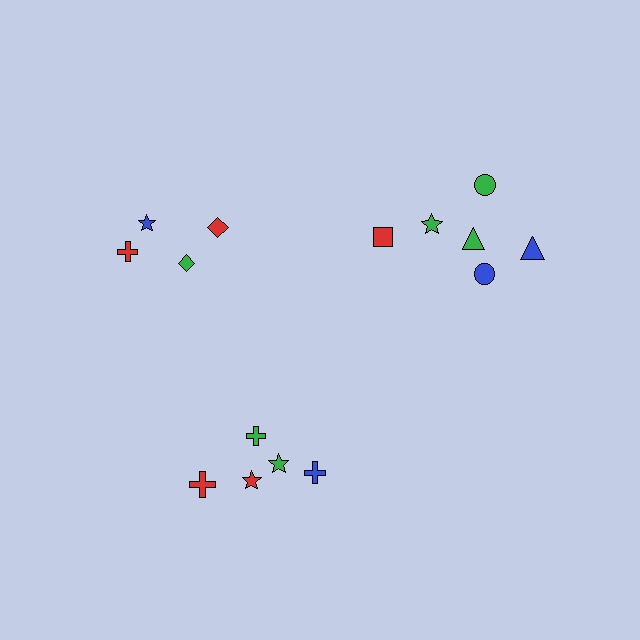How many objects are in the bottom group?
There are 5 objects.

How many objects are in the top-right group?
There are 6 objects.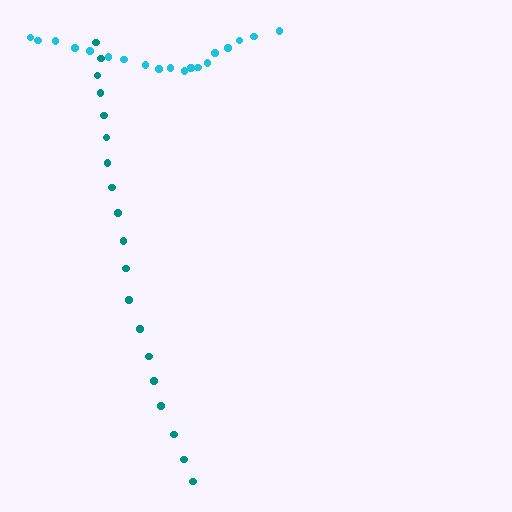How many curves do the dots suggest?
There are 2 distinct paths.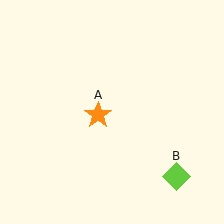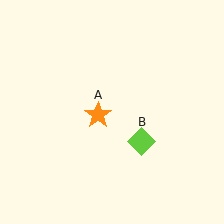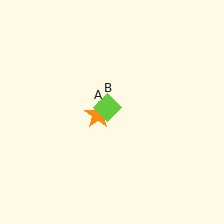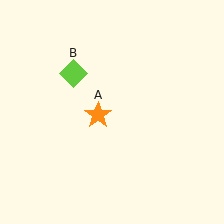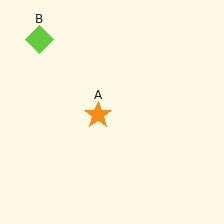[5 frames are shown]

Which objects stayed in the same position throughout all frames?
Orange star (object A) remained stationary.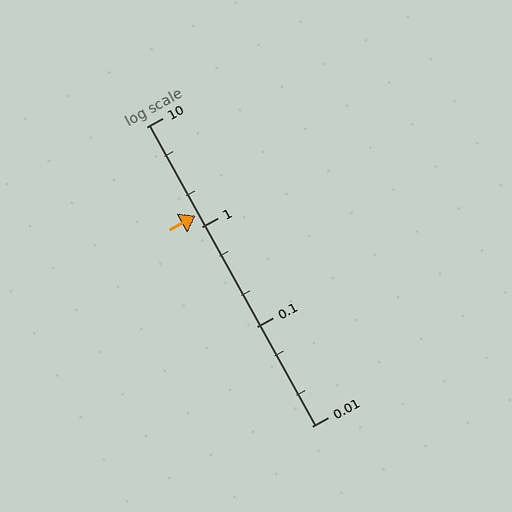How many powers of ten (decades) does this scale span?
The scale spans 3 decades, from 0.01 to 10.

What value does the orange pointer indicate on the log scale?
The pointer indicates approximately 1.3.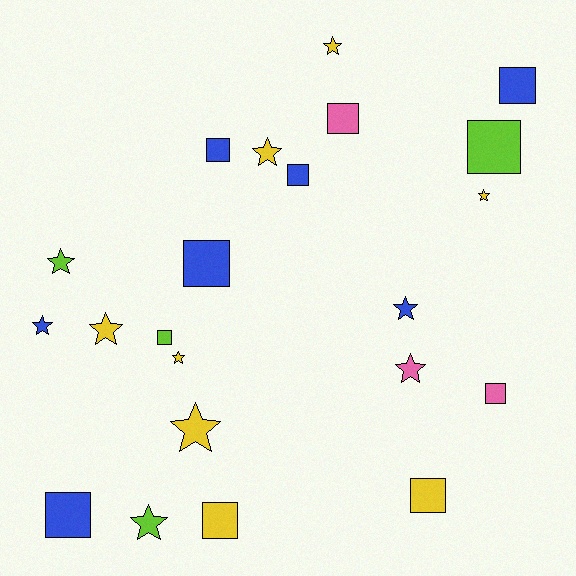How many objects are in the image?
There are 22 objects.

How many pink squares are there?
There are 2 pink squares.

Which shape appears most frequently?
Star, with 11 objects.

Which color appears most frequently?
Yellow, with 8 objects.